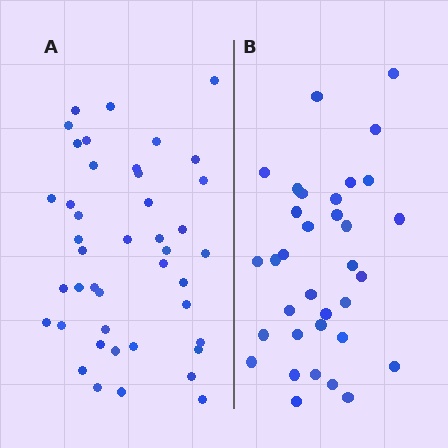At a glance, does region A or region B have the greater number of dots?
Region A (the left region) has more dots.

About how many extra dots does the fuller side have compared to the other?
Region A has roughly 8 or so more dots than region B.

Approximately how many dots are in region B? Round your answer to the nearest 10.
About 30 dots. (The exact count is 34, which rounds to 30.)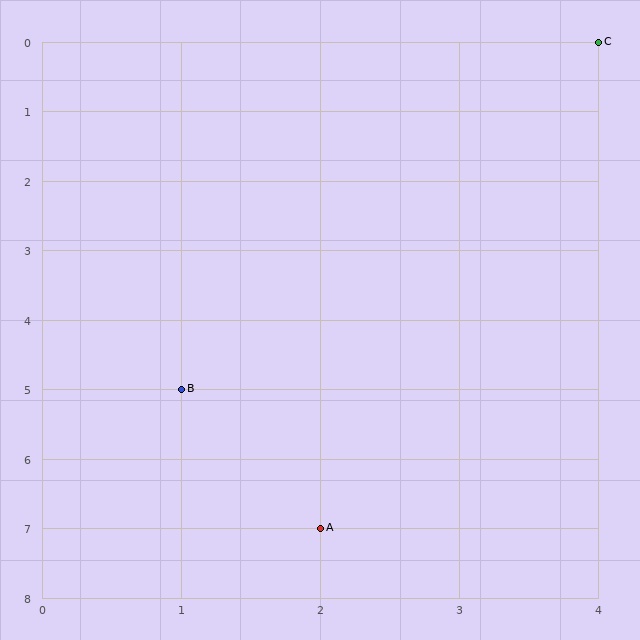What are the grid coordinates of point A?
Point A is at grid coordinates (2, 7).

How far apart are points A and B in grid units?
Points A and B are 1 column and 2 rows apart (about 2.2 grid units diagonally).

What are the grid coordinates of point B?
Point B is at grid coordinates (1, 5).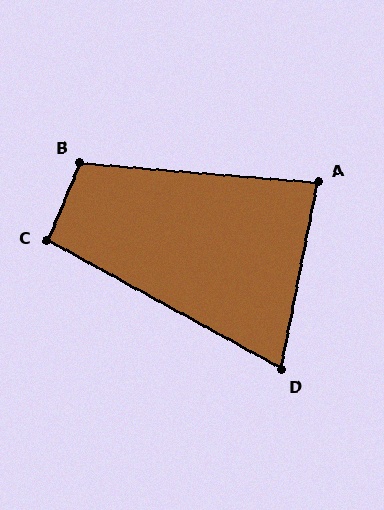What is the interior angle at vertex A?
Approximately 84 degrees (acute).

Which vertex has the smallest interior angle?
D, at approximately 72 degrees.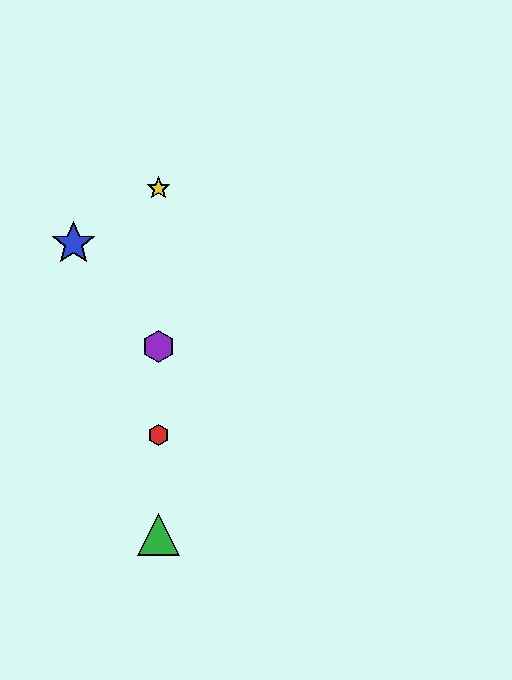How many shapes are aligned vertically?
4 shapes (the red hexagon, the green triangle, the yellow star, the purple hexagon) are aligned vertically.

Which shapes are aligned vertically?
The red hexagon, the green triangle, the yellow star, the purple hexagon are aligned vertically.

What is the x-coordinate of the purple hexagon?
The purple hexagon is at x≈159.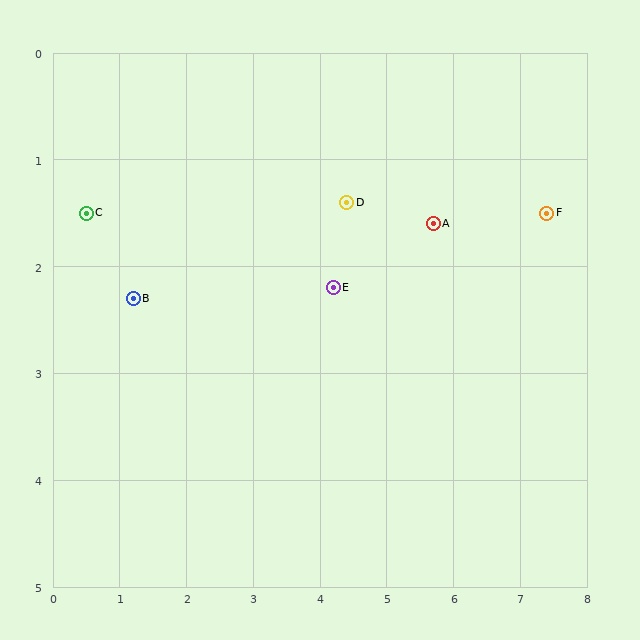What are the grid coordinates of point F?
Point F is at approximately (7.4, 1.5).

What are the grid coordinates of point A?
Point A is at approximately (5.7, 1.6).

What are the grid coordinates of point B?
Point B is at approximately (1.2, 2.3).